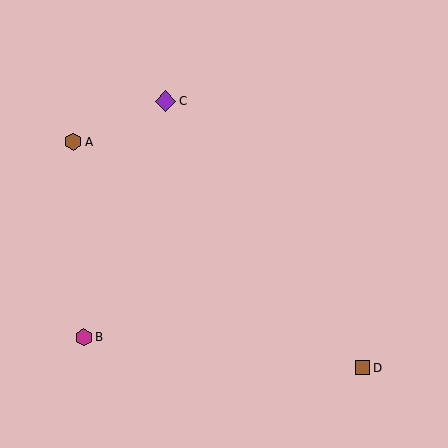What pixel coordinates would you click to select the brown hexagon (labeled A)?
Click at (73, 142) to select the brown hexagon A.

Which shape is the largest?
The purple diamond (labeled C) is the largest.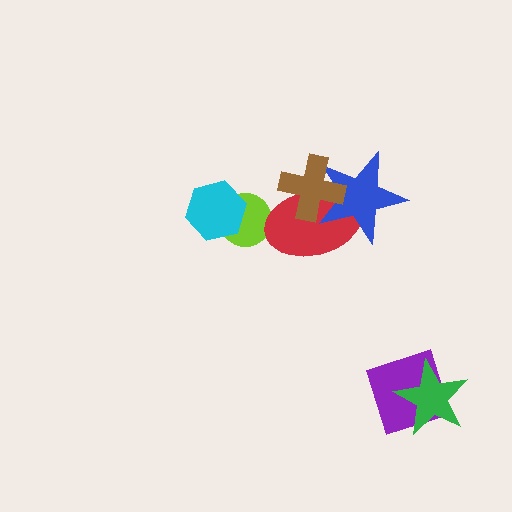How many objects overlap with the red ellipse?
3 objects overlap with the red ellipse.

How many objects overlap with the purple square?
1 object overlaps with the purple square.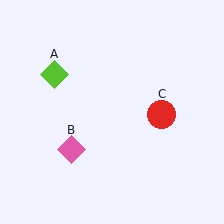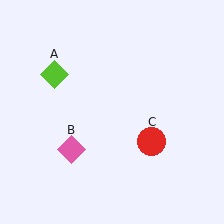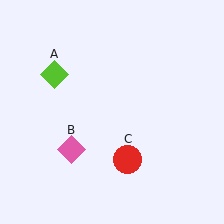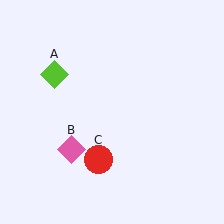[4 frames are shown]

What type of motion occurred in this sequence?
The red circle (object C) rotated clockwise around the center of the scene.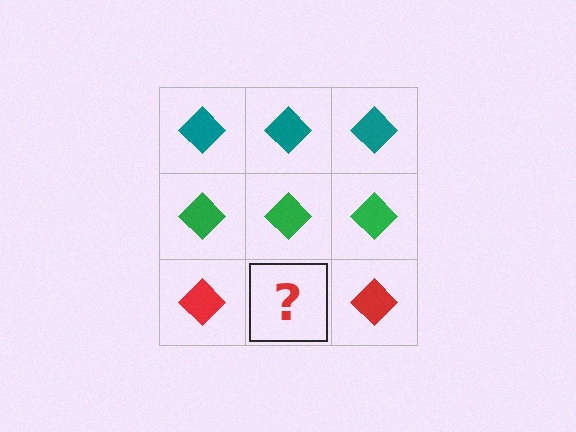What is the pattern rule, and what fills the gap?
The rule is that each row has a consistent color. The gap should be filled with a red diamond.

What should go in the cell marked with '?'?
The missing cell should contain a red diamond.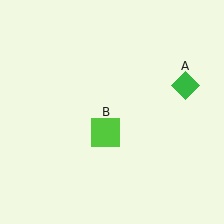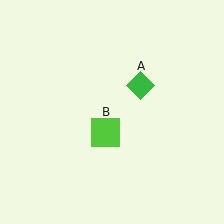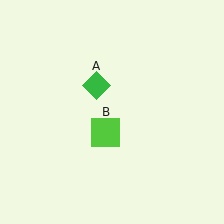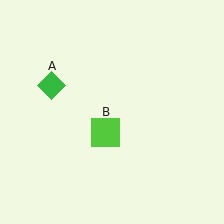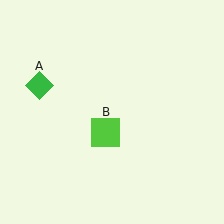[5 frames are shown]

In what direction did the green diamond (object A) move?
The green diamond (object A) moved left.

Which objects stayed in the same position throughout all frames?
Lime square (object B) remained stationary.